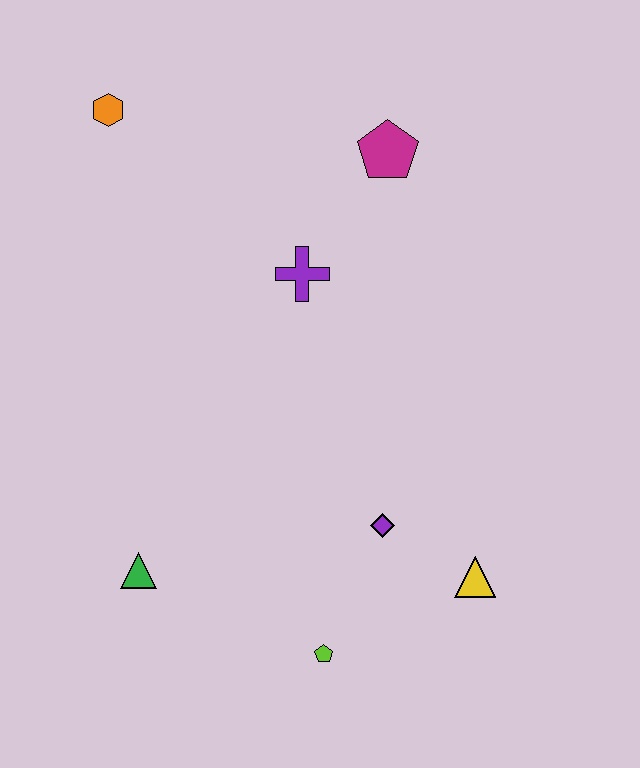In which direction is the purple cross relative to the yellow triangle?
The purple cross is above the yellow triangle.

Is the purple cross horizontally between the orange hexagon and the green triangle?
No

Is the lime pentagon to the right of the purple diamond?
No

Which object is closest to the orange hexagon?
The purple cross is closest to the orange hexagon.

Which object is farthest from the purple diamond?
The orange hexagon is farthest from the purple diamond.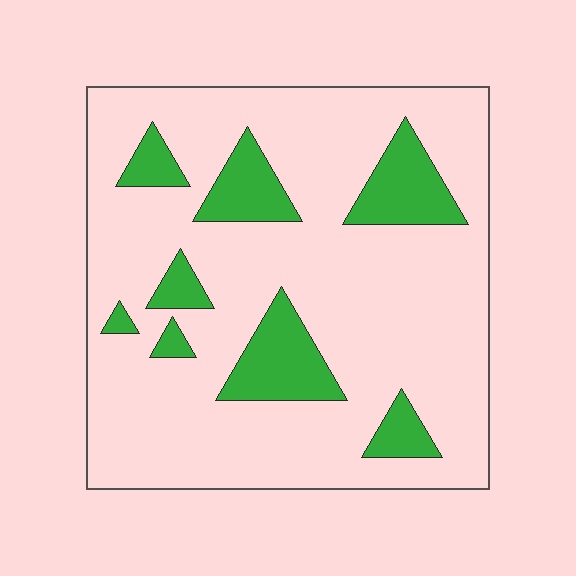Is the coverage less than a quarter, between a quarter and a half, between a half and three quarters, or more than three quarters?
Less than a quarter.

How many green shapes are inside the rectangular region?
8.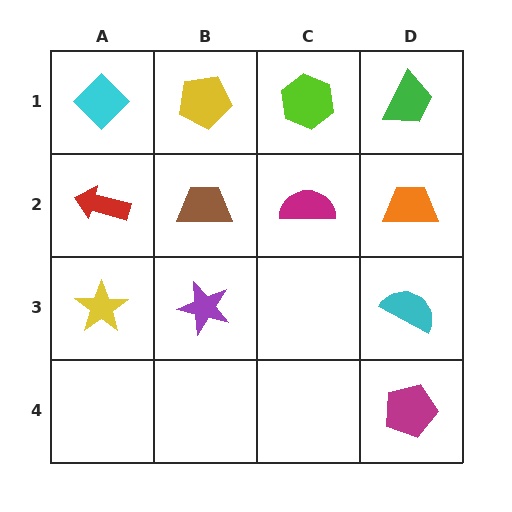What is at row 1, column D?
A green trapezoid.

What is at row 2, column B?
A brown trapezoid.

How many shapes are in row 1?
4 shapes.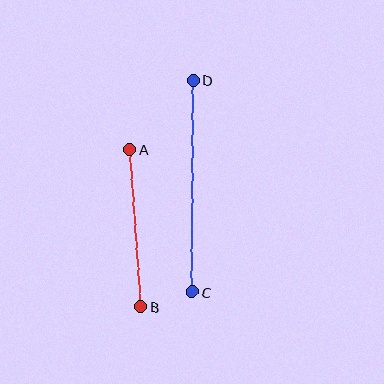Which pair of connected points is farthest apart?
Points C and D are farthest apart.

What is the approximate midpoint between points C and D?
The midpoint is at approximately (193, 186) pixels.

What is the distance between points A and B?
The distance is approximately 157 pixels.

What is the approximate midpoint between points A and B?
The midpoint is at approximately (135, 228) pixels.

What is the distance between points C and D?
The distance is approximately 211 pixels.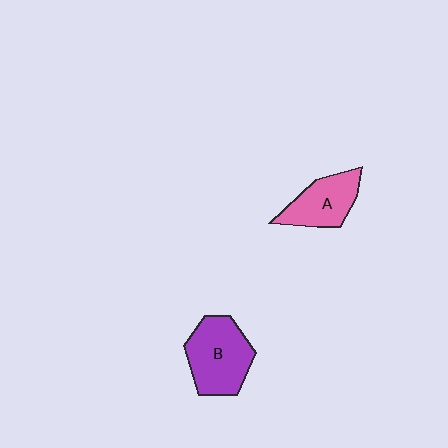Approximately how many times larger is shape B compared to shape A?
Approximately 1.3 times.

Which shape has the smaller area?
Shape A (pink).